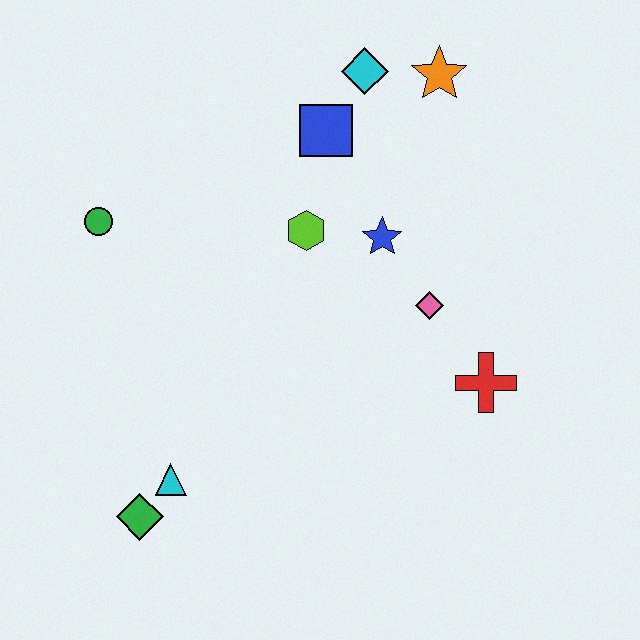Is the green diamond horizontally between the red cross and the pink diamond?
No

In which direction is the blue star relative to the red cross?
The blue star is above the red cross.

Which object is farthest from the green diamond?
The orange star is farthest from the green diamond.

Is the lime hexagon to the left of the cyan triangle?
No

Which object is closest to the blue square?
The cyan diamond is closest to the blue square.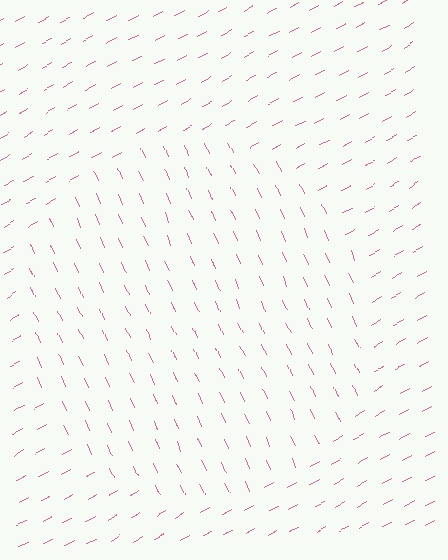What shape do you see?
I see a circle.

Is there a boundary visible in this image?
Yes, there is a texture boundary formed by a change in line orientation.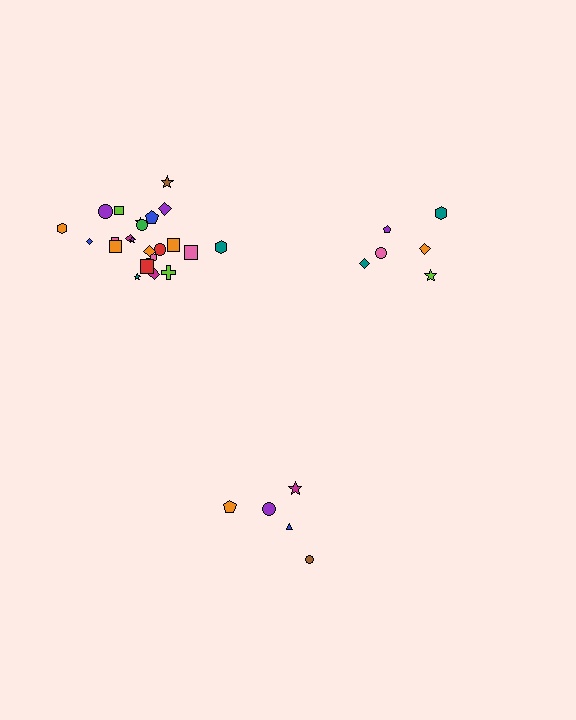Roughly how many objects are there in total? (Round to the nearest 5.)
Roughly 35 objects in total.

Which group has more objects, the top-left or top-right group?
The top-left group.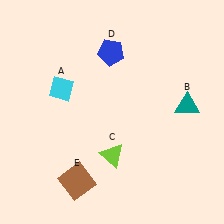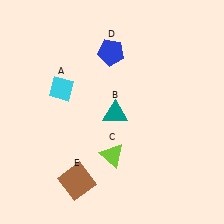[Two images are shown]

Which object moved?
The teal triangle (B) moved left.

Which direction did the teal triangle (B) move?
The teal triangle (B) moved left.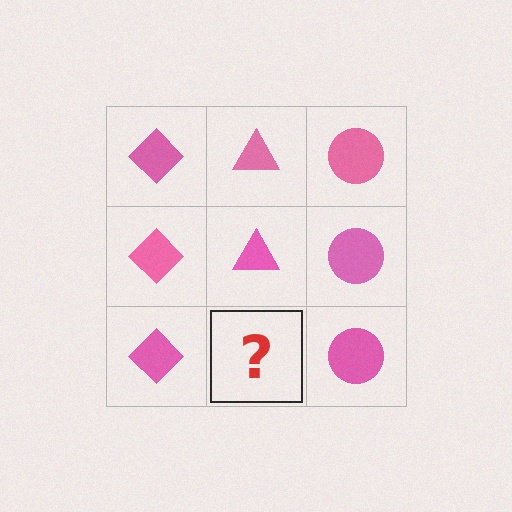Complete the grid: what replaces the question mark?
The question mark should be replaced with a pink triangle.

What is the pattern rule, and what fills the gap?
The rule is that each column has a consistent shape. The gap should be filled with a pink triangle.